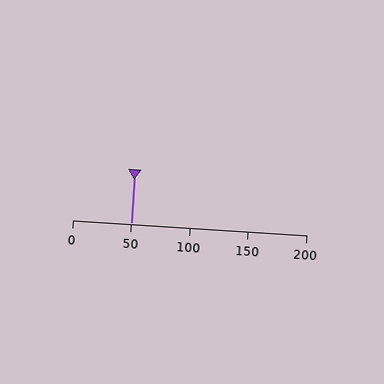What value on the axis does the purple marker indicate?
The marker indicates approximately 50.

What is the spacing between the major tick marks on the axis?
The major ticks are spaced 50 apart.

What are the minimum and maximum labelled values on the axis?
The axis runs from 0 to 200.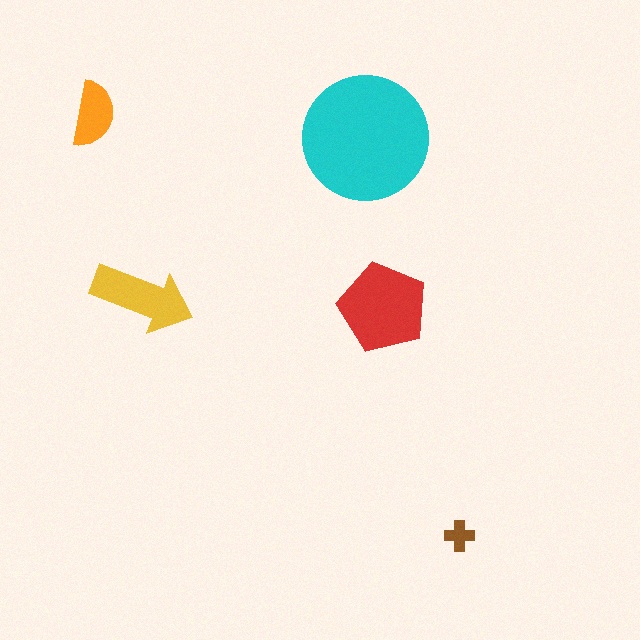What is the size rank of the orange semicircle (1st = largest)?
4th.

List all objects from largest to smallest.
The cyan circle, the red pentagon, the yellow arrow, the orange semicircle, the brown cross.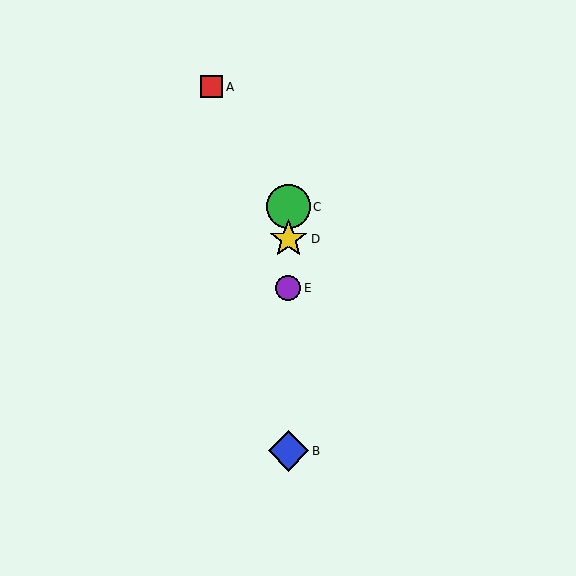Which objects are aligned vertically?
Objects B, C, D, E are aligned vertically.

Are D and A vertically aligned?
No, D is at x≈288 and A is at x≈212.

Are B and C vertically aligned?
Yes, both are at x≈288.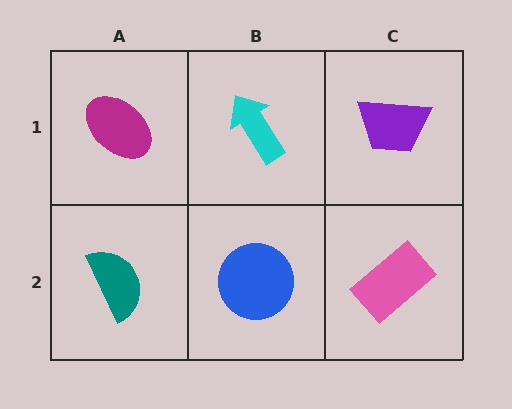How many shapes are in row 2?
3 shapes.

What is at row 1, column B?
A cyan arrow.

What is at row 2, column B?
A blue circle.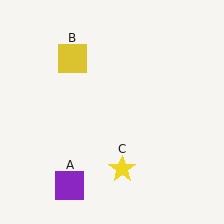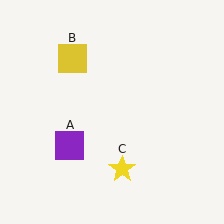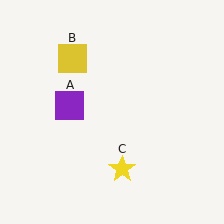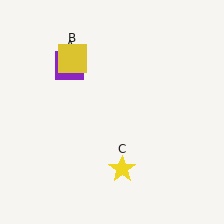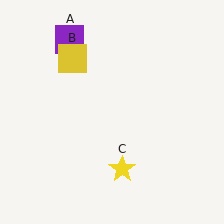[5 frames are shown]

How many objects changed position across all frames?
1 object changed position: purple square (object A).